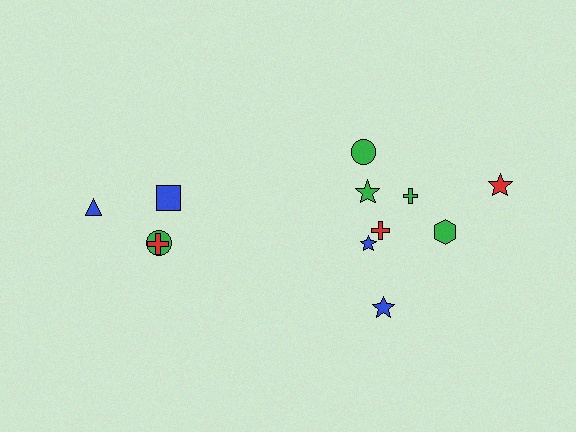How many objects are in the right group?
There are 8 objects.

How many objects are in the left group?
There are 4 objects.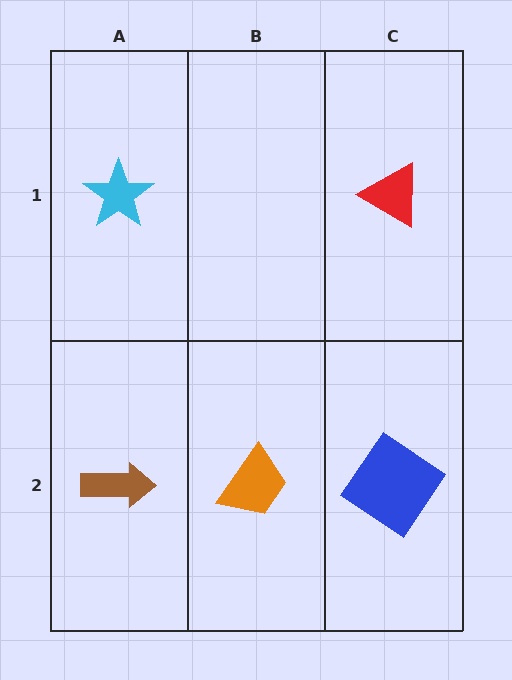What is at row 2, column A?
A brown arrow.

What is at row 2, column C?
A blue diamond.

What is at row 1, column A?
A cyan star.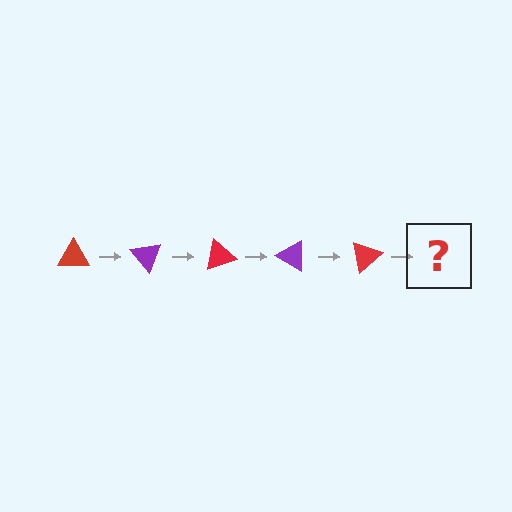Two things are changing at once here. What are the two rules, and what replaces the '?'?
The two rules are that it rotates 50 degrees each step and the color cycles through red and purple. The '?' should be a purple triangle, rotated 250 degrees from the start.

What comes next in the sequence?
The next element should be a purple triangle, rotated 250 degrees from the start.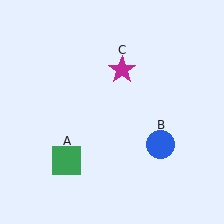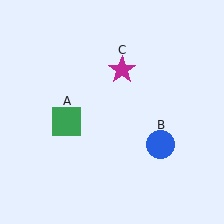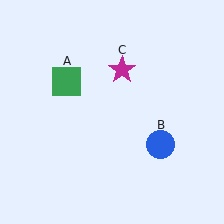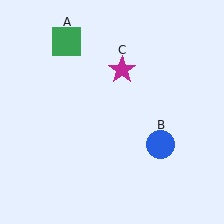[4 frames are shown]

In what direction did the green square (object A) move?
The green square (object A) moved up.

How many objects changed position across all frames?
1 object changed position: green square (object A).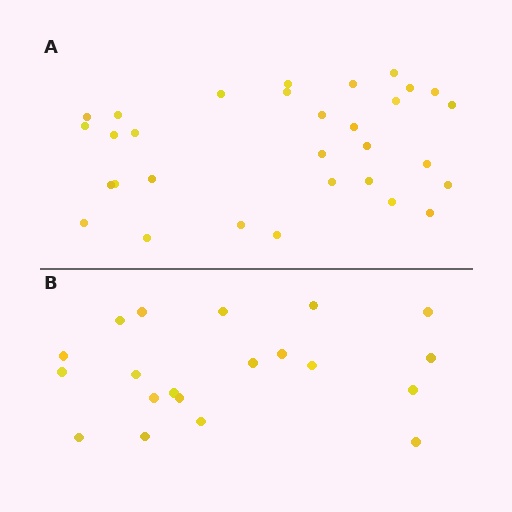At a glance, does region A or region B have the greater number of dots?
Region A (the top region) has more dots.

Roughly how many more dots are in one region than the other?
Region A has roughly 12 or so more dots than region B.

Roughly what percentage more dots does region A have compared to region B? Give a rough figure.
About 55% more.